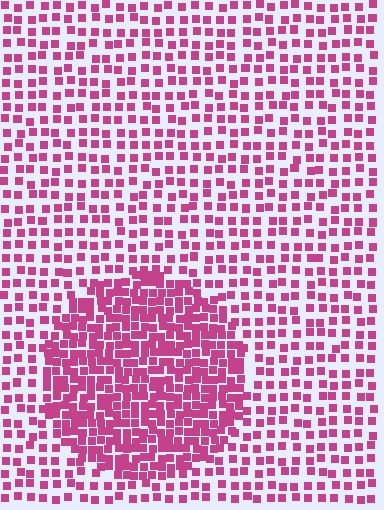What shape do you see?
I see a circle.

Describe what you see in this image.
The image contains small magenta elements arranged at two different densities. A circle-shaped region is visible where the elements are more densely packed than the surrounding area.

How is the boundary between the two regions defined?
The boundary is defined by a change in element density (approximately 2.1x ratio). All elements are the same color, size, and shape.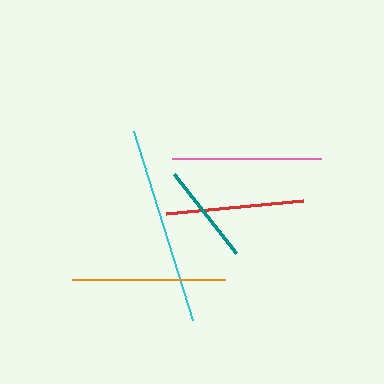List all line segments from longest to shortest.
From longest to shortest: cyan, orange, pink, red, teal.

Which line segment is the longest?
The cyan line is the longest at approximately 198 pixels.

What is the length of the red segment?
The red segment is approximately 138 pixels long.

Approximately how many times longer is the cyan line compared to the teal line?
The cyan line is approximately 2.0 times the length of the teal line.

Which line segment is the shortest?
The teal line is the shortest at approximately 100 pixels.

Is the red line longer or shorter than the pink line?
The pink line is longer than the red line.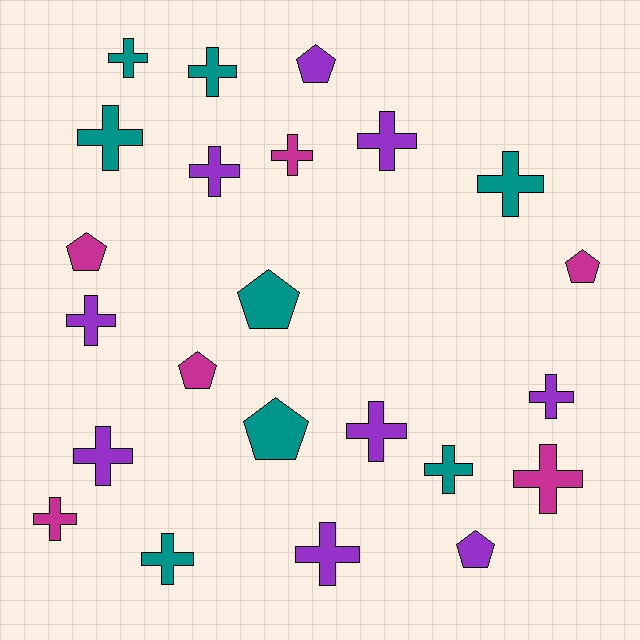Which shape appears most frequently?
Cross, with 16 objects.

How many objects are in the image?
There are 23 objects.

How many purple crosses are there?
There are 7 purple crosses.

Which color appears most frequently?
Purple, with 9 objects.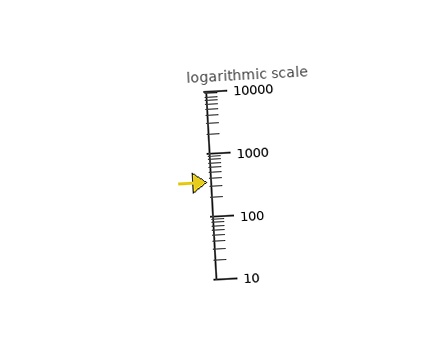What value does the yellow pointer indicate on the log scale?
The pointer indicates approximately 350.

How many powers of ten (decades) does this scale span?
The scale spans 3 decades, from 10 to 10000.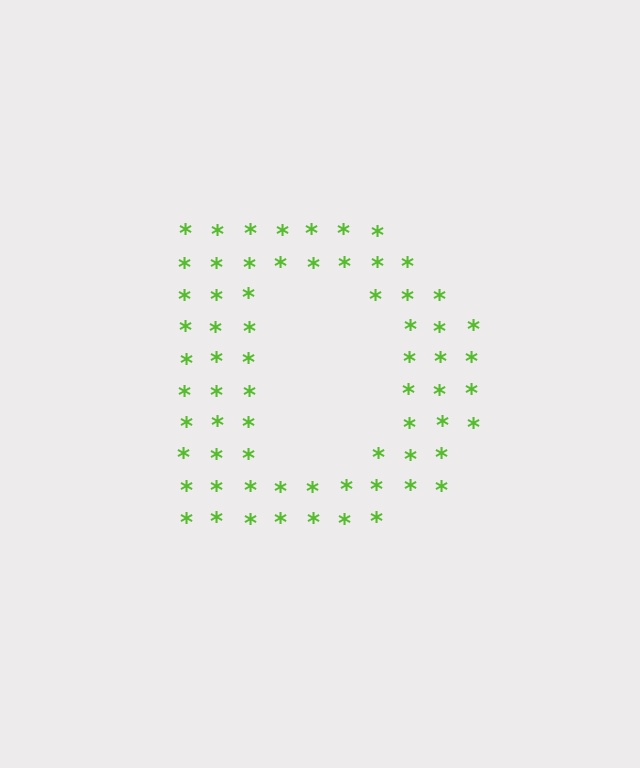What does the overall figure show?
The overall figure shows the letter D.